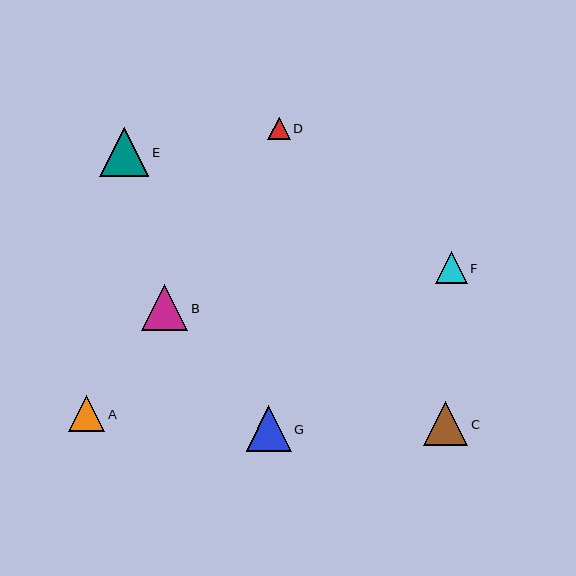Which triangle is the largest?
Triangle E is the largest with a size of approximately 49 pixels.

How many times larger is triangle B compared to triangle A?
Triangle B is approximately 1.3 times the size of triangle A.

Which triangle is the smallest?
Triangle D is the smallest with a size of approximately 22 pixels.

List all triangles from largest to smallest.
From largest to smallest: E, B, G, C, A, F, D.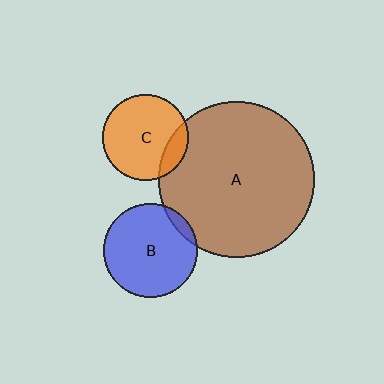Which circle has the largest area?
Circle A (brown).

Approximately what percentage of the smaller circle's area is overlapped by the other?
Approximately 15%.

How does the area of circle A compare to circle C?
Approximately 3.3 times.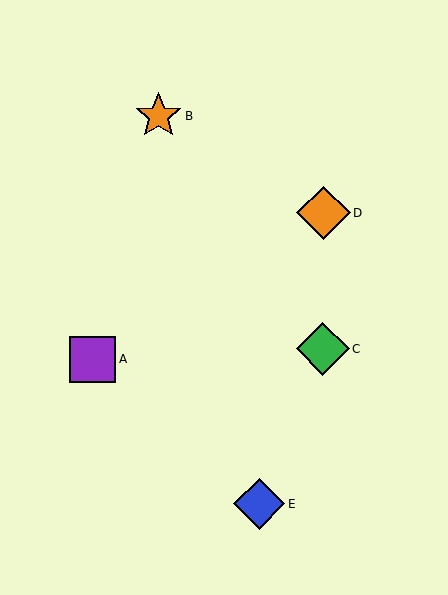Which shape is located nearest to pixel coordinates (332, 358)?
The green diamond (labeled C) at (323, 349) is nearest to that location.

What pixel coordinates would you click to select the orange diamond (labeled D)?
Click at (323, 213) to select the orange diamond D.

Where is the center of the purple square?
The center of the purple square is at (93, 359).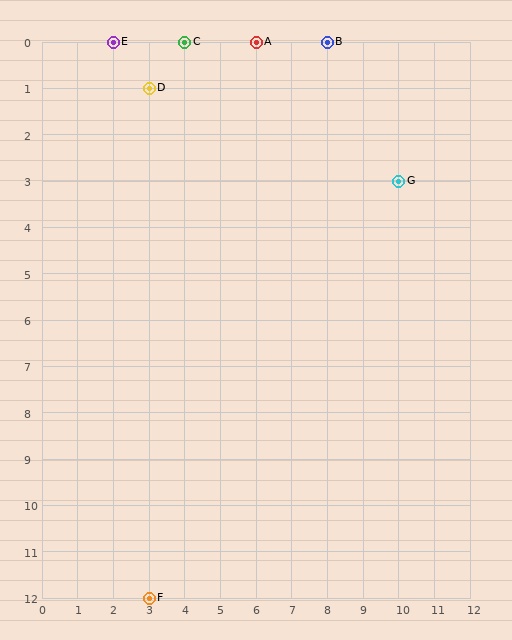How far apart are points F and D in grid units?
Points F and D are 11 rows apart.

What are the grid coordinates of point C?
Point C is at grid coordinates (4, 0).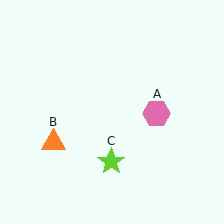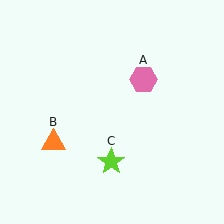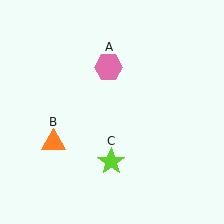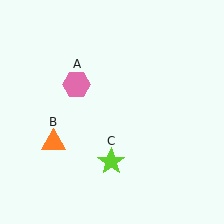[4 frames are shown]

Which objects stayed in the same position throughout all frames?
Orange triangle (object B) and lime star (object C) remained stationary.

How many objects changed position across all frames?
1 object changed position: pink hexagon (object A).